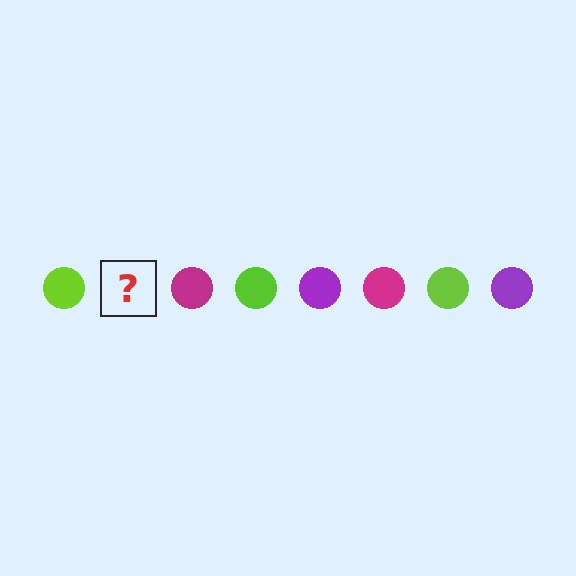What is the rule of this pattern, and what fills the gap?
The rule is that the pattern cycles through lime, purple, magenta circles. The gap should be filled with a purple circle.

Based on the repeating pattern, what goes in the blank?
The blank should be a purple circle.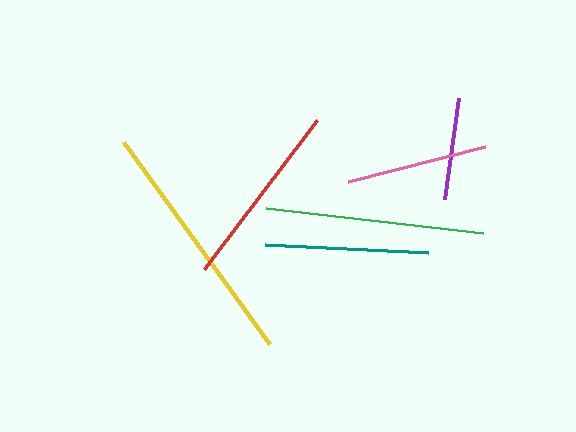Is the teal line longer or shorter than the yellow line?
The yellow line is longer than the teal line.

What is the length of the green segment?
The green segment is approximately 218 pixels long.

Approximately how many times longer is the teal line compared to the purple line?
The teal line is approximately 1.6 times the length of the purple line.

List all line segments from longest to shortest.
From longest to shortest: yellow, green, red, teal, pink, purple.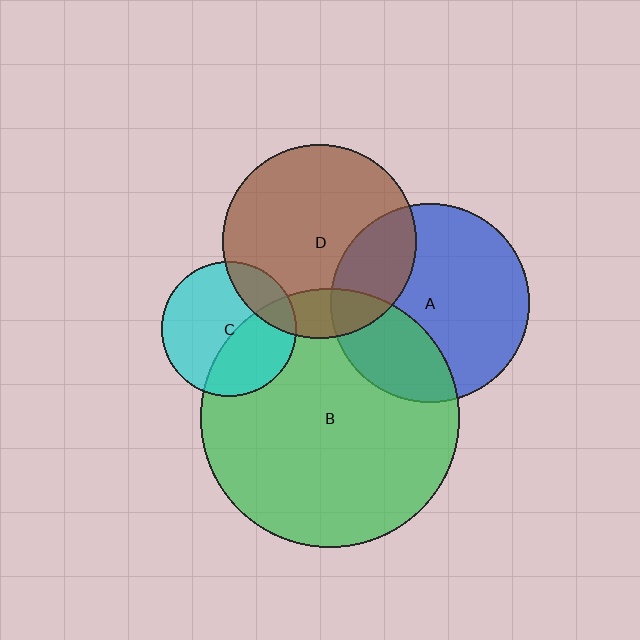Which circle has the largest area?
Circle B (green).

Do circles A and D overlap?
Yes.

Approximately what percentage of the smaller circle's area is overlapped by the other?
Approximately 25%.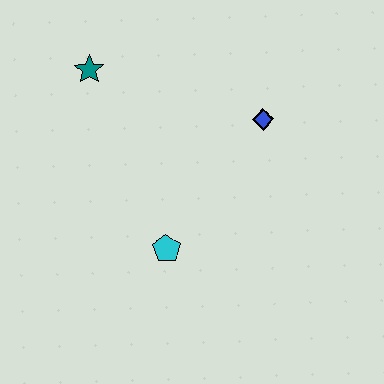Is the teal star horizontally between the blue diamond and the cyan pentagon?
No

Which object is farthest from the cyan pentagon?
The teal star is farthest from the cyan pentagon.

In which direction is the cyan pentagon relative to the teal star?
The cyan pentagon is below the teal star.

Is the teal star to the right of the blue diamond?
No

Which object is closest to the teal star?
The blue diamond is closest to the teal star.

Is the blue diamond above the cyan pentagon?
Yes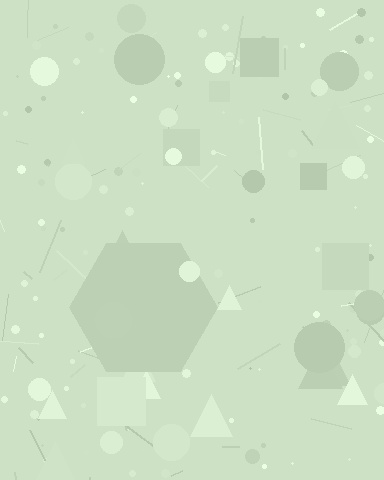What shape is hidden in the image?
A hexagon is hidden in the image.